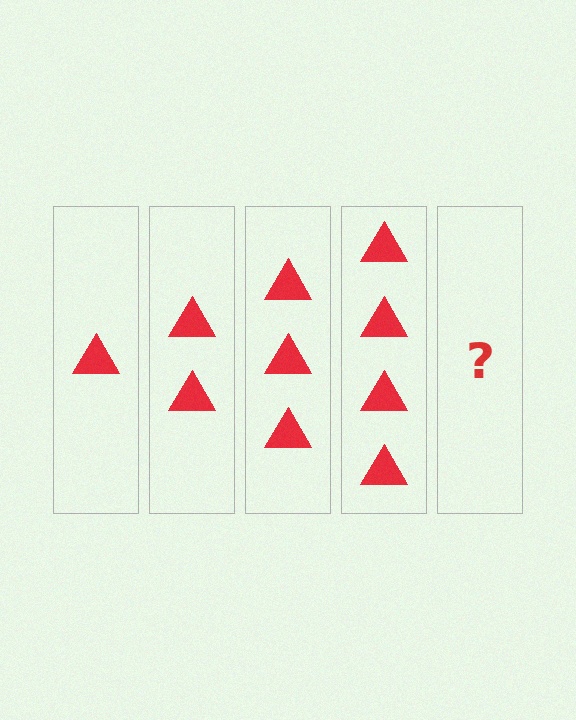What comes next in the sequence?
The next element should be 5 triangles.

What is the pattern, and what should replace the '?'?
The pattern is that each step adds one more triangle. The '?' should be 5 triangles.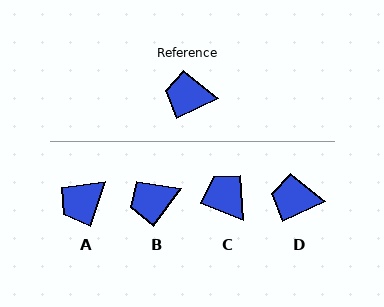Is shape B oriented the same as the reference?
No, it is off by about 29 degrees.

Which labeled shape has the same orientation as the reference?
D.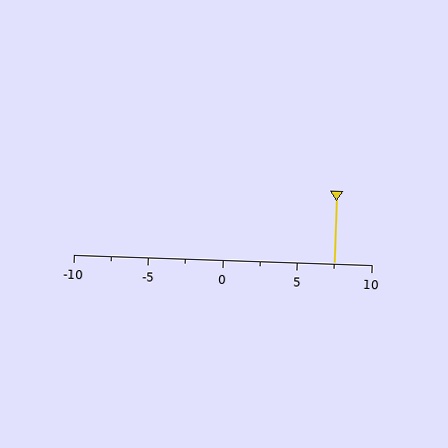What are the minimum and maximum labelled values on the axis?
The axis runs from -10 to 10.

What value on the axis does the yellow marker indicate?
The marker indicates approximately 7.5.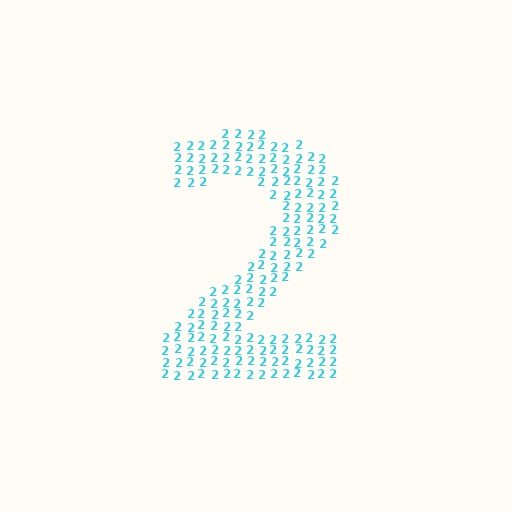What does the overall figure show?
The overall figure shows the digit 2.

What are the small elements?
The small elements are digit 2's.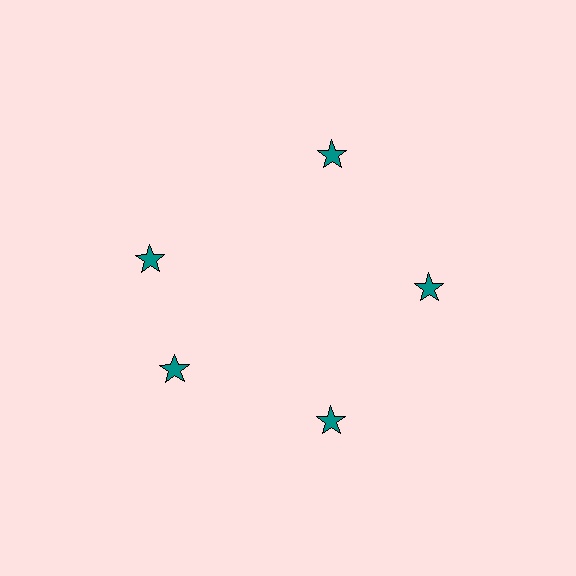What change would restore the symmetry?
The symmetry would be restored by rotating it back into even spacing with its neighbors so that all 5 stars sit at equal angles and equal distance from the center.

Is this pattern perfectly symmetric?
No. The 5 teal stars are arranged in a ring, but one element near the 10 o'clock position is rotated out of alignment along the ring, breaking the 5-fold rotational symmetry.